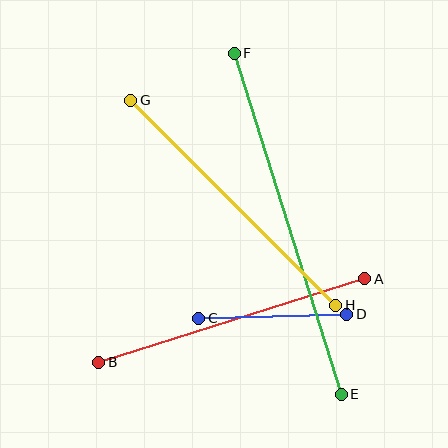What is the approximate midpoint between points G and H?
The midpoint is at approximately (233, 203) pixels.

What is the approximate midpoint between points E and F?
The midpoint is at approximately (288, 224) pixels.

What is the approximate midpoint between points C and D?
The midpoint is at approximately (273, 316) pixels.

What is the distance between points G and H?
The distance is approximately 290 pixels.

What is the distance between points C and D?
The distance is approximately 148 pixels.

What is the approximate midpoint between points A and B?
The midpoint is at approximately (232, 321) pixels.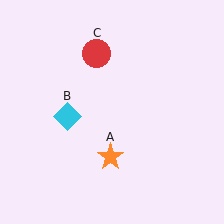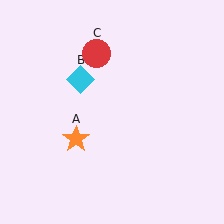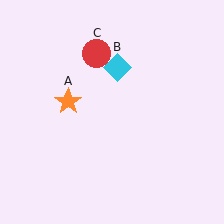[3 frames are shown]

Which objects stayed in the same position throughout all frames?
Red circle (object C) remained stationary.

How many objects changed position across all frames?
2 objects changed position: orange star (object A), cyan diamond (object B).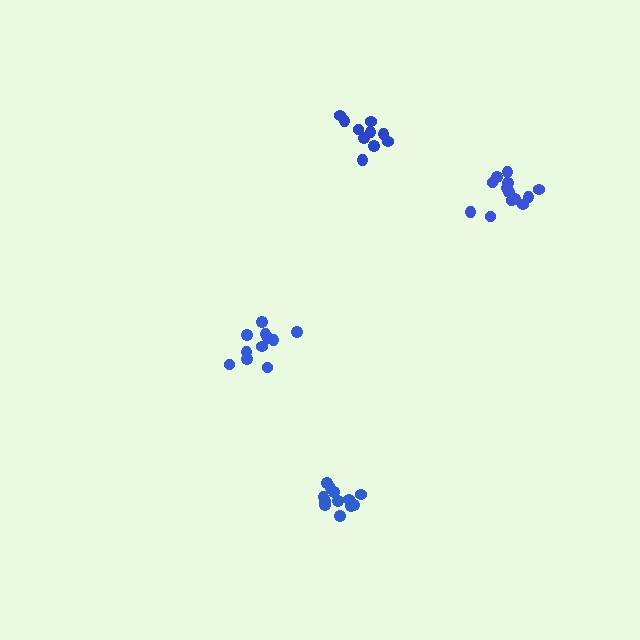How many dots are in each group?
Group 1: 12 dots, Group 2: 10 dots, Group 3: 11 dots, Group 4: 13 dots (46 total).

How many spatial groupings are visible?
There are 4 spatial groupings.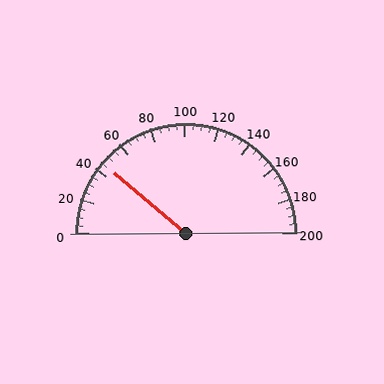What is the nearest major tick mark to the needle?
The nearest major tick mark is 40.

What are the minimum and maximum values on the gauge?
The gauge ranges from 0 to 200.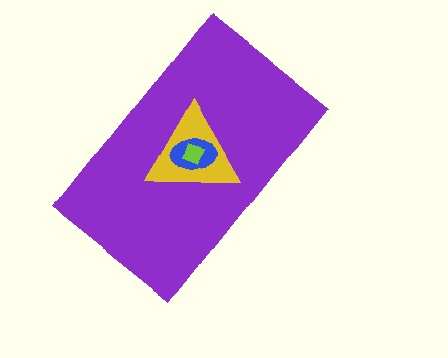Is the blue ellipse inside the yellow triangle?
Yes.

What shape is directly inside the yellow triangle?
The blue ellipse.